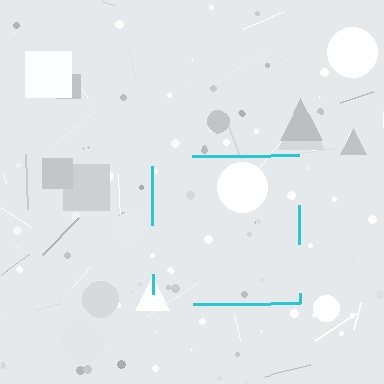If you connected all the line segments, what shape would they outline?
They would outline a square.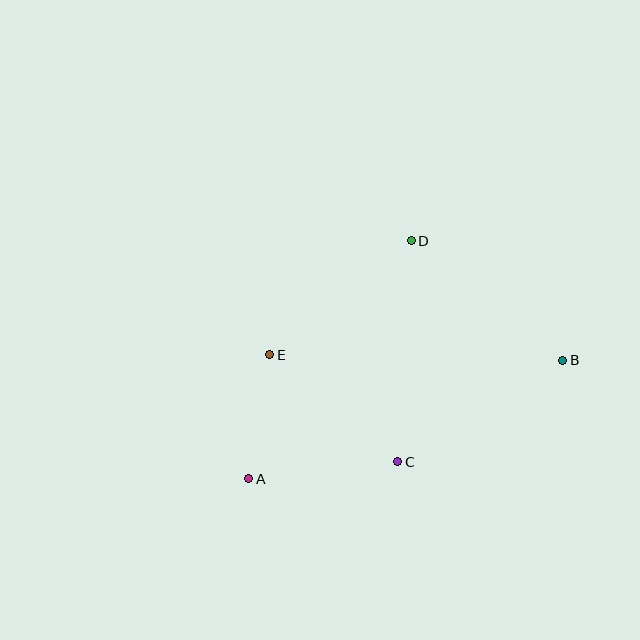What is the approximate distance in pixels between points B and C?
The distance between B and C is approximately 193 pixels.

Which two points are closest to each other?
Points A and E are closest to each other.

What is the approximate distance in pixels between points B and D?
The distance between B and D is approximately 193 pixels.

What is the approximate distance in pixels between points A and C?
The distance between A and C is approximately 150 pixels.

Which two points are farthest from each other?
Points A and B are farthest from each other.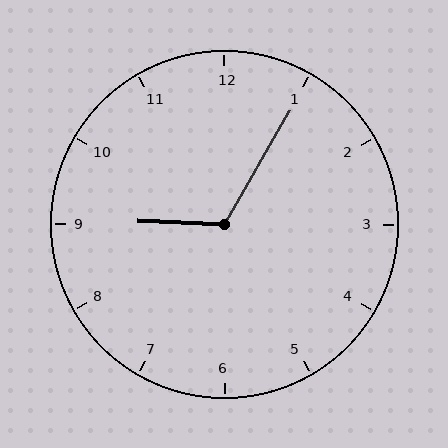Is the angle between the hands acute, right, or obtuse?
It is obtuse.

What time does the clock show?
9:05.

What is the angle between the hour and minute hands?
Approximately 118 degrees.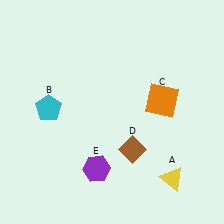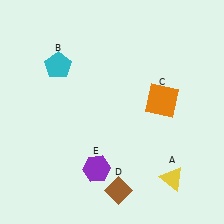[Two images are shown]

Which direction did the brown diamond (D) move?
The brown diamond (D) moved down.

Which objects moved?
The objects that moved are: the cyan pentagon (B), the brown diamond (D).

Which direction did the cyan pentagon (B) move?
The cyan pentagon (B) moved up.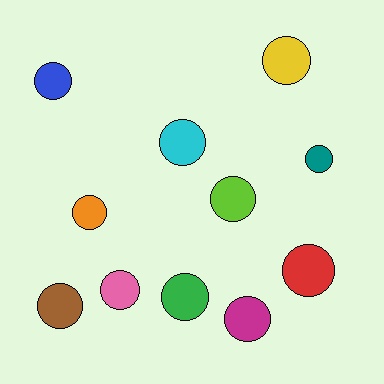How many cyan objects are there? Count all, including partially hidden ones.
There is 1 cyan object.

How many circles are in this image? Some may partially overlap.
There are 11 circles.